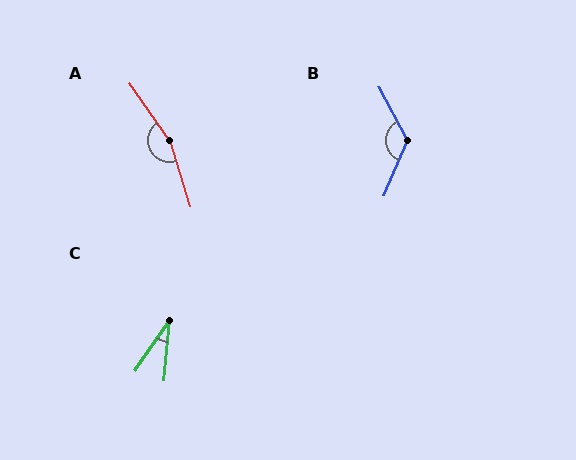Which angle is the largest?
A, at approximately 163 degrees.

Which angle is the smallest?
C, at approximately 29 degrees.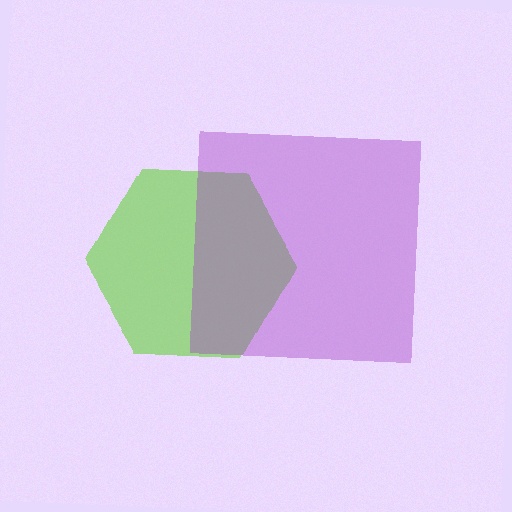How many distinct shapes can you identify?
There are 2 distinct shapes: a lime hexagon, a purple square.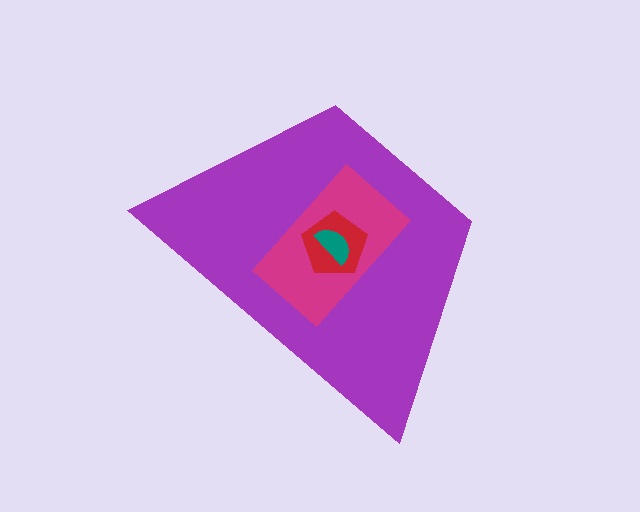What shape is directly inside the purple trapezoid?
The magenta rectangle.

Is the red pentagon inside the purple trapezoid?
Yes.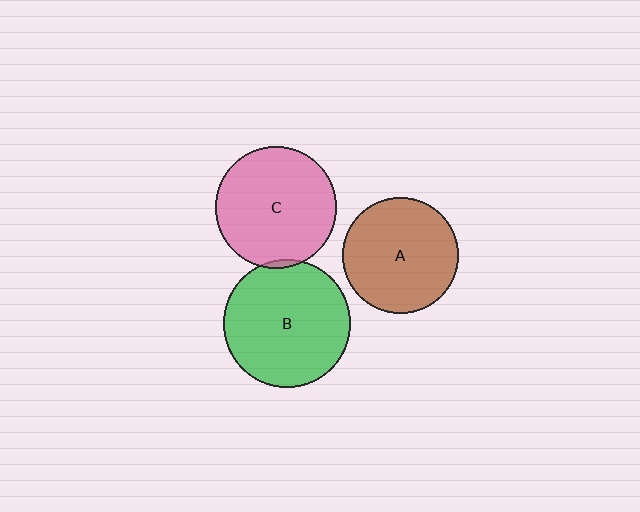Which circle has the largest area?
Circle B (green).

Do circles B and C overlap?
Yes.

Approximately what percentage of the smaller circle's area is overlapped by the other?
Approximately 5%.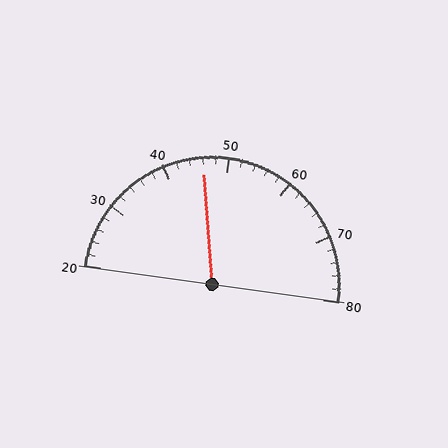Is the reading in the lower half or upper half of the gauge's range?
The reading is in the lower half of the range (20 to 80).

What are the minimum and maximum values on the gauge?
The gauge ranges from 20 to 80.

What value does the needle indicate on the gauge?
The needle indicates approximately 46.